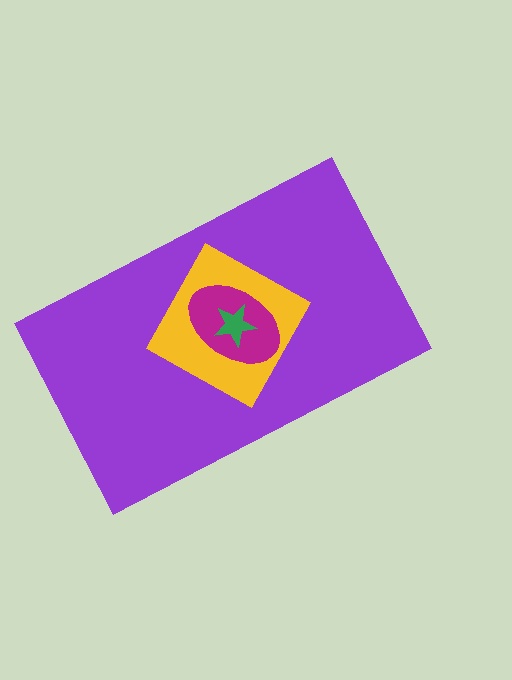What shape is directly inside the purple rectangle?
The yellow square.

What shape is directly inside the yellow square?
The magenta ellipse.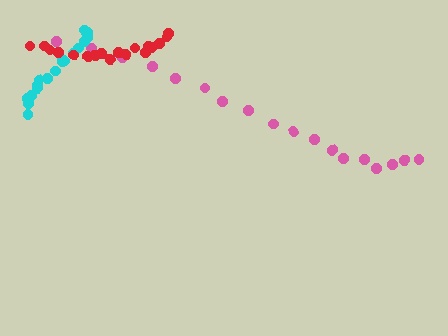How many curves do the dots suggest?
There are 3 distinct paths.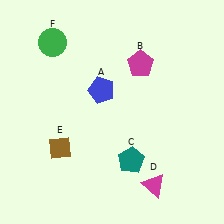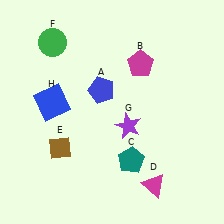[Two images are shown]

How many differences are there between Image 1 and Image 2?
There are 2 differences between the two images.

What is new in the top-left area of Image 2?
A blue square (H) was added in the top-left area of Image 2.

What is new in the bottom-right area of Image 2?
A purple star (G) was added in the bottom-right area of Image 2.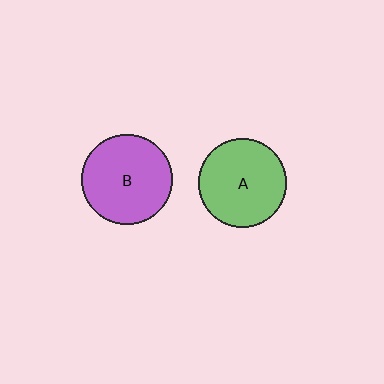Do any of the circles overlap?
No, none of the circles overlap.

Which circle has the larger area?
Circle B (purple).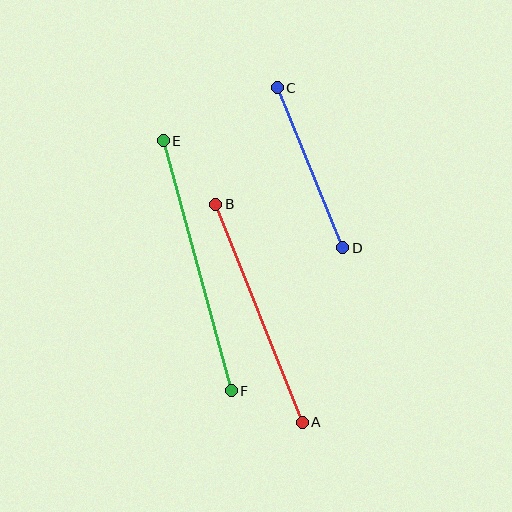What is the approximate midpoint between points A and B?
The midpoint is at approximately (259, 313) pixels.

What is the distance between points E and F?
The distance is approximately 259 pixels.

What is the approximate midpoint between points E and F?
The midpoint is at approximately (197, 266) pixels.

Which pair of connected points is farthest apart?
Points E and F are farthest apart.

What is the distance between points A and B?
The distance is approximately 235 pixels.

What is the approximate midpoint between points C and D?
The midpoint is at approximately (310, 168) pixels.